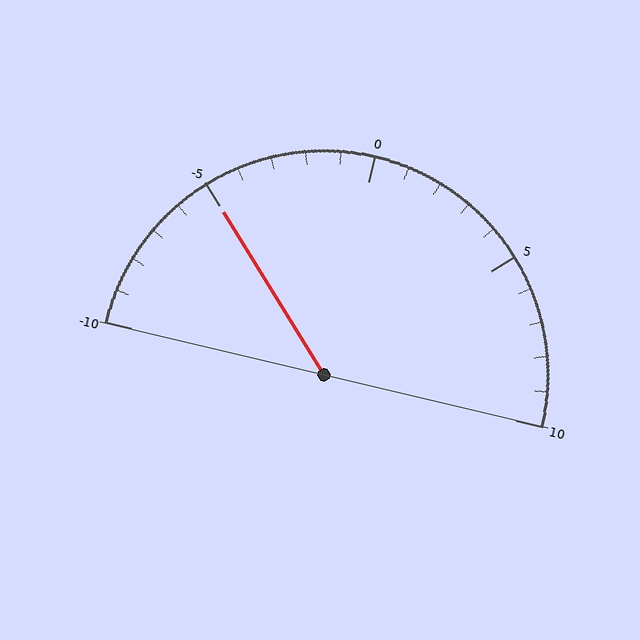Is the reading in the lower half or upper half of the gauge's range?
The reading is in the lower half of the range (-10 to 10).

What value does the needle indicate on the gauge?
The needle indicates approximately -5.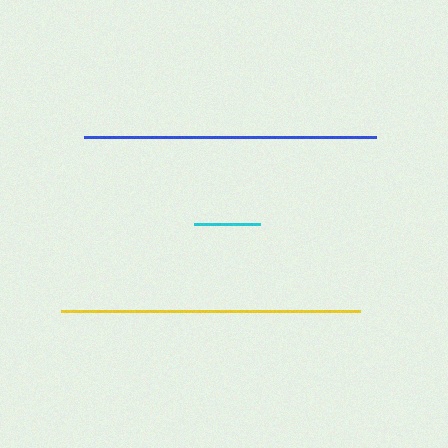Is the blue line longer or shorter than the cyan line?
The blue line is longer than the cyan line.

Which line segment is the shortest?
The cyan line is the shortest at approximately 66 pixels.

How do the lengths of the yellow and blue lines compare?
The yellow and blue lines are approximately the same length.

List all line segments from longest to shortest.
From longest to shortest: yellow, blue, cyan.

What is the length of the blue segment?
The blue segment is approximately 291 pixels long.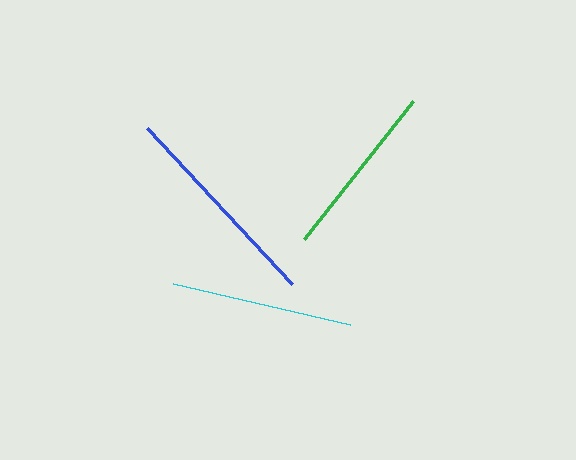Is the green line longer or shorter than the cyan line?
The cyan line is longer than the green line.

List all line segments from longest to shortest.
From longest to shortest: blue, cyan, green.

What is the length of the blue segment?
The blue segment is approximately 213 pixels long.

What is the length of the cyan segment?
The cyan segment is approximately 182 pixels long.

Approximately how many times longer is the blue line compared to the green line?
The blue line is approximately 1.2 times the length of the green line.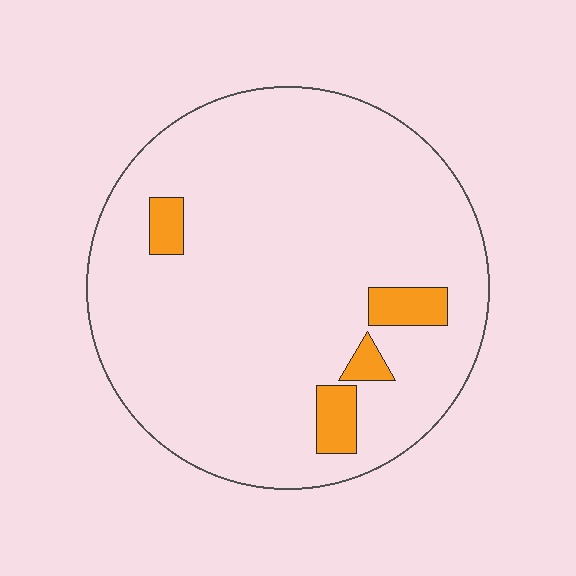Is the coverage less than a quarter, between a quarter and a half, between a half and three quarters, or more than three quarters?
Less than a quarter.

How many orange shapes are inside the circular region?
4.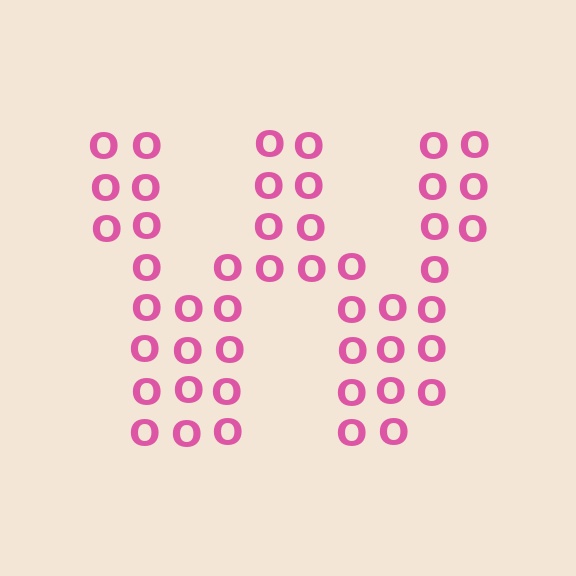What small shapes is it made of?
It is made of small letter O's.